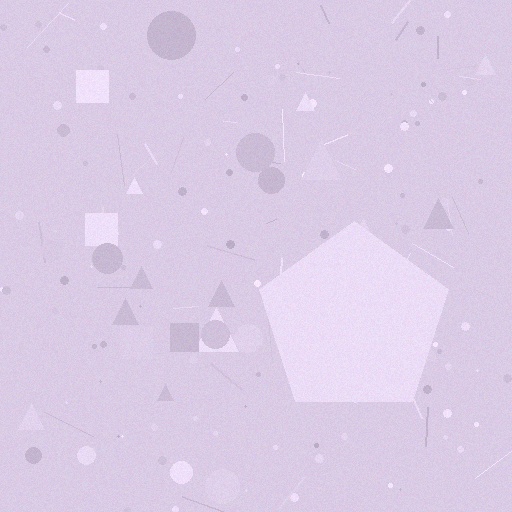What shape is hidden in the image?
A pentagon is hidden in the image.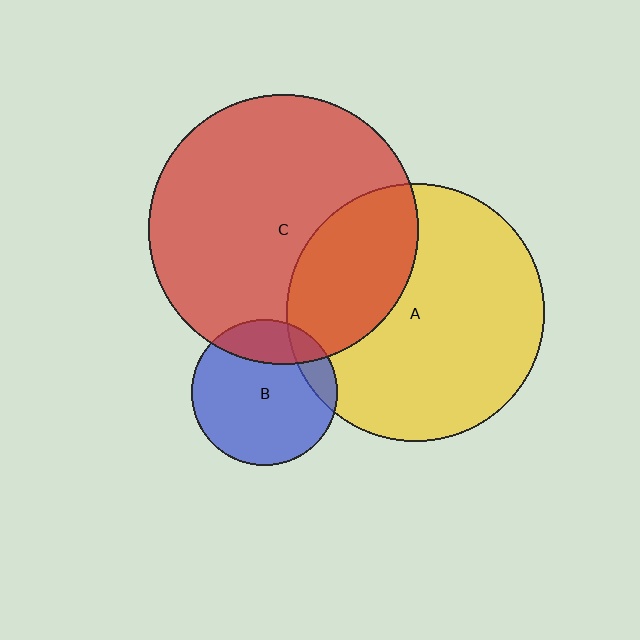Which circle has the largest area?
Circle C (red).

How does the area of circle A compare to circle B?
Approximately 3.1 times.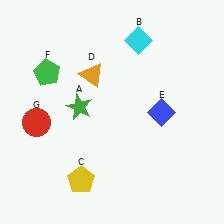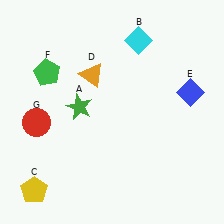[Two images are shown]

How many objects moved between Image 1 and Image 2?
2 objects moved between the two images.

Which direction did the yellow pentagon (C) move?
The yellow pentagon (C) moved left.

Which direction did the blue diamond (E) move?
The blue diamond (E) moved right.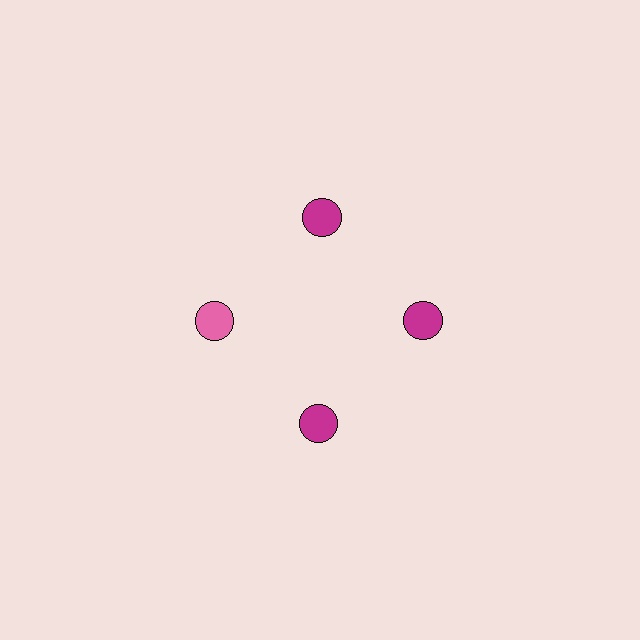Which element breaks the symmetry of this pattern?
The pink circle at roughly the 9 o'clock position breaks the symmetry. All other shapes are magenta circles.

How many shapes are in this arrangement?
There are 4 shapes arranged in a ring pattern.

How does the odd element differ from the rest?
It has a different color: pink instead of magenta.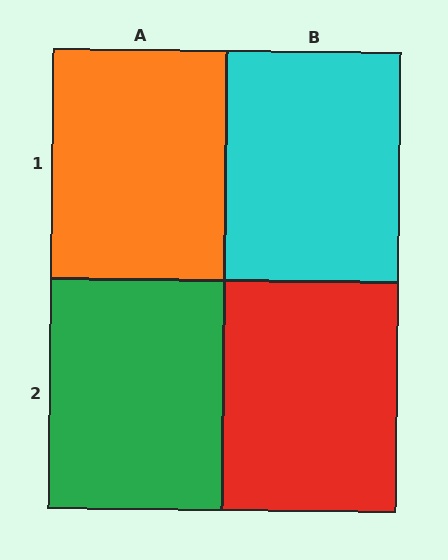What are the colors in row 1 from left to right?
Orange, cyan.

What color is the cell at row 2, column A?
Green.